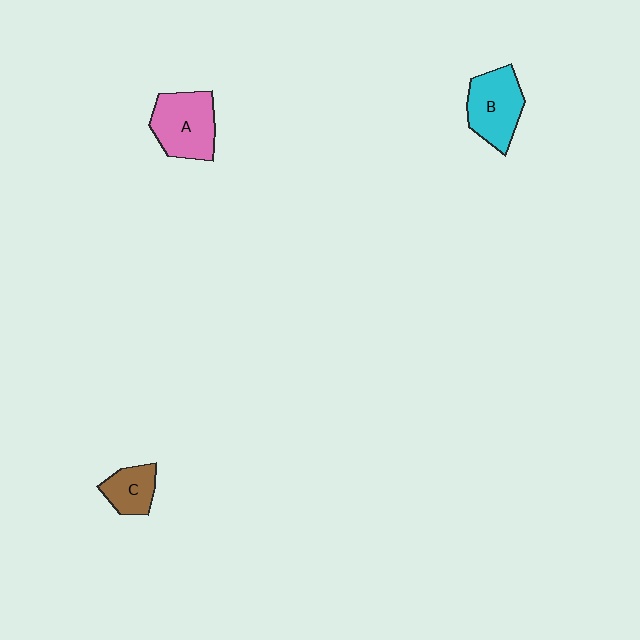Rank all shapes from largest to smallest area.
From largest to smallest: A (pink), B (cyan), C (brown).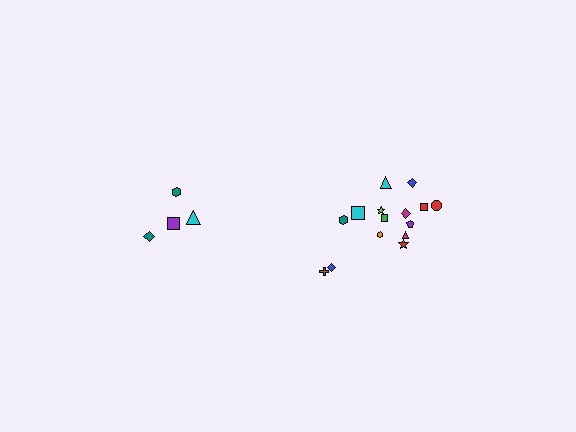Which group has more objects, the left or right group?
The right group.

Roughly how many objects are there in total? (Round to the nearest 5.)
Roughly 20 objects in total.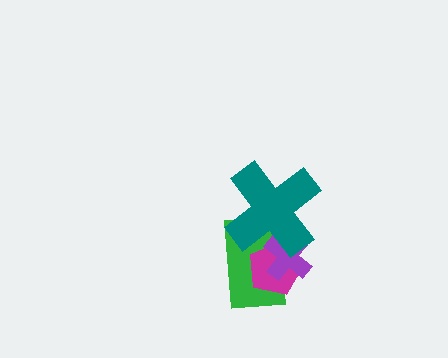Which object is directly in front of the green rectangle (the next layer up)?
The magenta pentagon is directly in front of the green rectangle.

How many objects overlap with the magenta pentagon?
3 objects overlap with the magenta pentagon.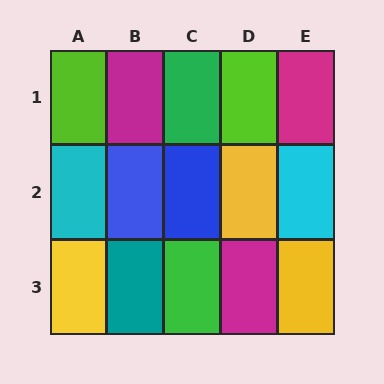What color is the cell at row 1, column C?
Green.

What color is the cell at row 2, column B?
Blue.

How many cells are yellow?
3 cells are yellow.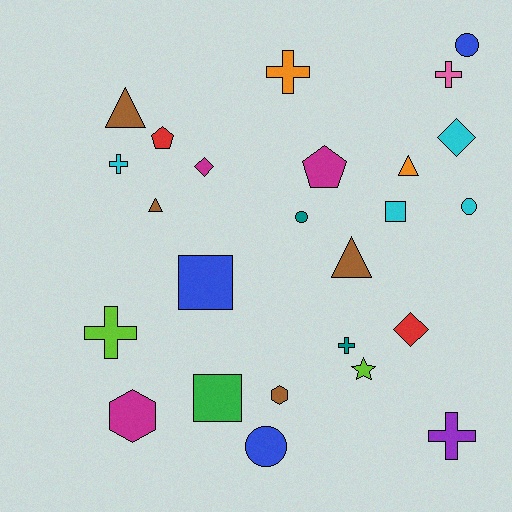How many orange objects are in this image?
There are 2 orange objects.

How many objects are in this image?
There are 25 objects.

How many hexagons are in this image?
There are 2 hexagons.